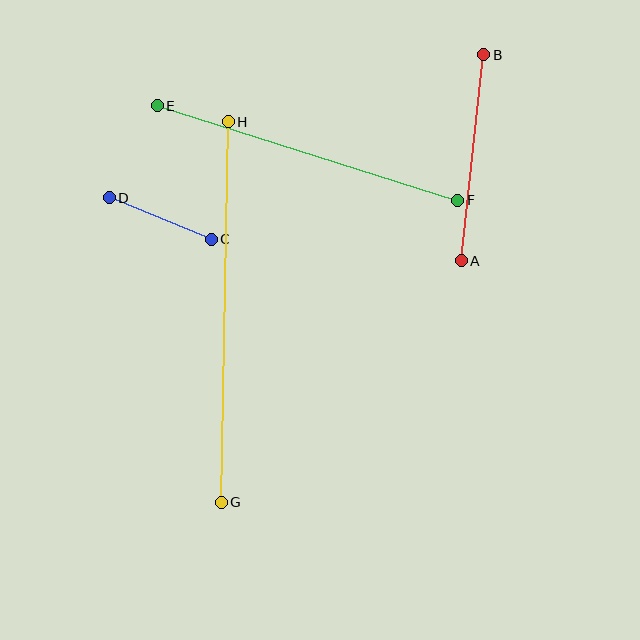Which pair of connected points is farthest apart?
Points G and H are farthest apart.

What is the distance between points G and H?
The distance is approximately 380 pixels.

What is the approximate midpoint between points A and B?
The midpoint is at approximately (473, 158) pixels.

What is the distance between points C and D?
The distance is approximately 110 pixels.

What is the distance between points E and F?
The distance is approximately 315 pixels.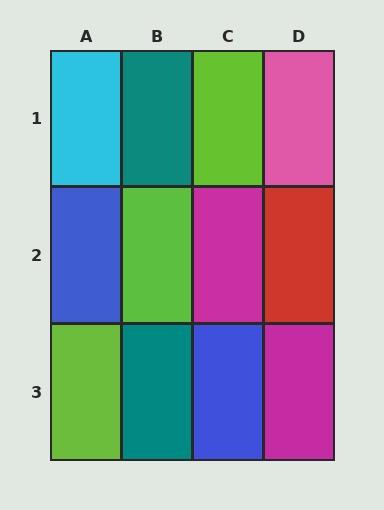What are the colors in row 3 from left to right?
Lime, teal, blue, magenta.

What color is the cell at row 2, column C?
Magenta.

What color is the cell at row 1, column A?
Cyan.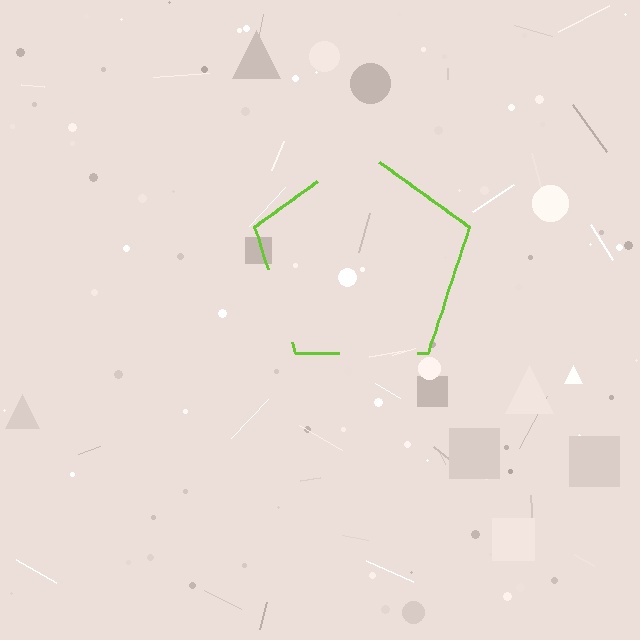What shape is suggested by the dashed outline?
The dashed outline suggests a pentagon.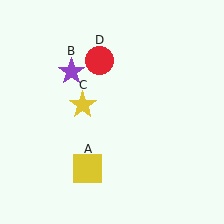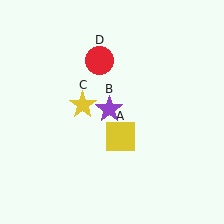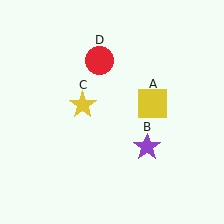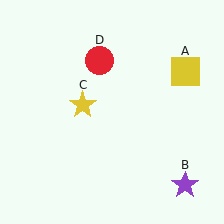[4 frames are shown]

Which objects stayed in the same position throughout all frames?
Yellow star (object C) and red circle (object D) remained stationary.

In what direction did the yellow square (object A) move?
The yellow square (object A) moved up and to the right.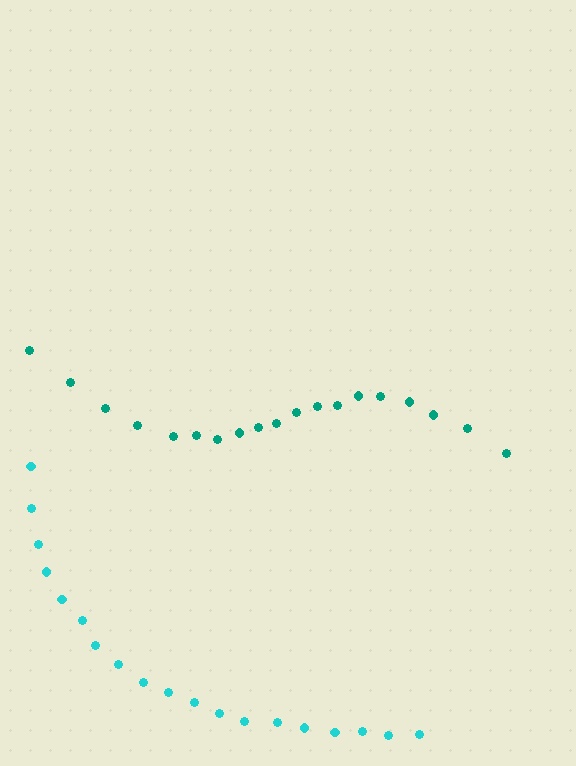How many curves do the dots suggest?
There are 2 distinct paths.